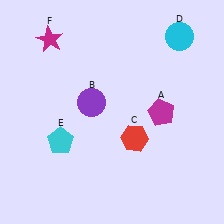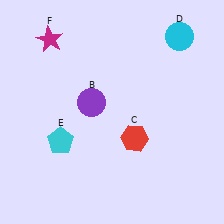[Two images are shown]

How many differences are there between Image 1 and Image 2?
There is 1 difference between the two images.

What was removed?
The magenta pentagon (A) was removed in Image 2.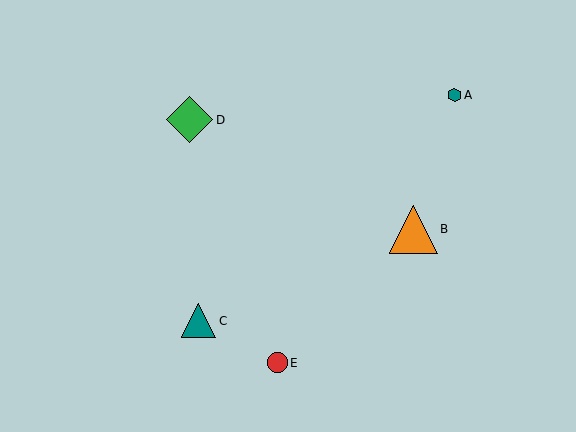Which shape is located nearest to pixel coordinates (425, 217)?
The orange triangle (labeled B) at (413, 229) is nearest to that location.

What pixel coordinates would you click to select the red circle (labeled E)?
Click at (277, 363) to select the red circle E.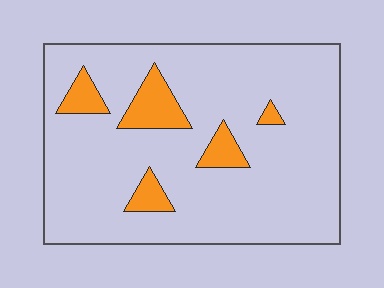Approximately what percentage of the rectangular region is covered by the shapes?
Approximately 10%.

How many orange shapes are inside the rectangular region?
5.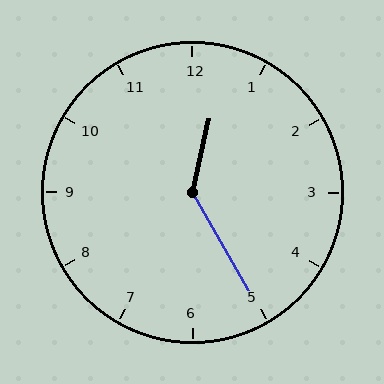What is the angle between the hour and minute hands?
Approximately 138 degrees.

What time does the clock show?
12:25.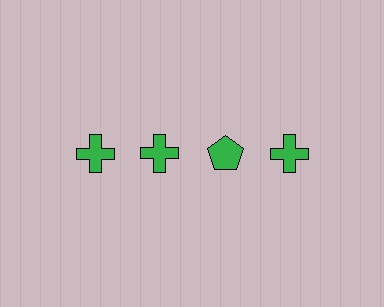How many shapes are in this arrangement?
There are 4 shapes arranged in a grid pattern.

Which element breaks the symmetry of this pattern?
The green pentagon in the top row, center column breaks the symmetry. All other shapes are green crosses.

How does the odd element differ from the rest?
It has a different shape: pentagon instead of cross.